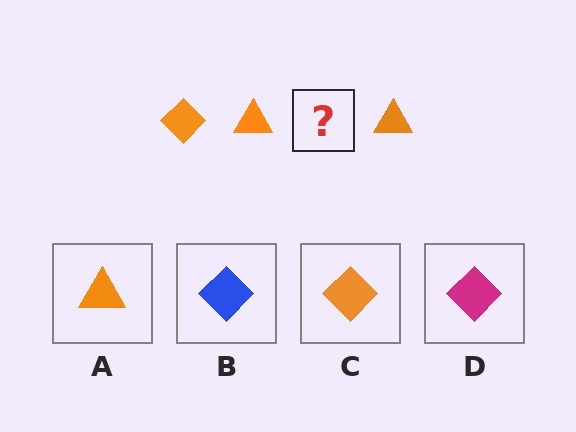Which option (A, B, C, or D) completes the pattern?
C.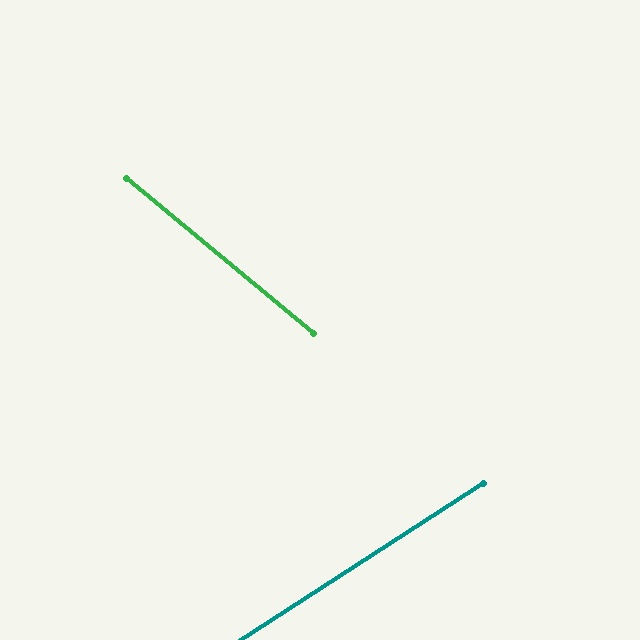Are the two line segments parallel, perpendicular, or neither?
Neither parallel nor perpendicular — they differ by about 73°.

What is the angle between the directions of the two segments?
Approximately 73 degrees.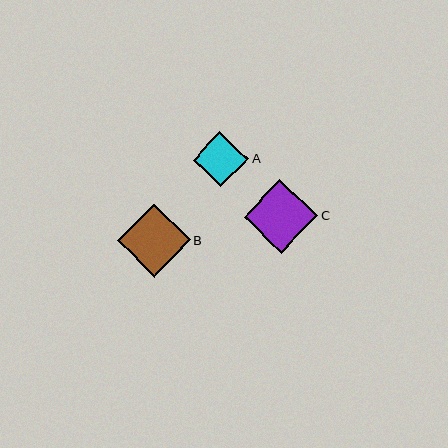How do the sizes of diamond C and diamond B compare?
Diamond C and diamond B are approximately the same size.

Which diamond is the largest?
Diamond C is the largest with a size of approximately 74 pixels.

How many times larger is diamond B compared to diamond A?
Diamond B is approximately 1.3 times the size of diamond A.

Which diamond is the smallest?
Diamond A is the smallest with a size of approximately 55 pixels.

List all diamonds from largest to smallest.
From largest to smallest: C, B, A.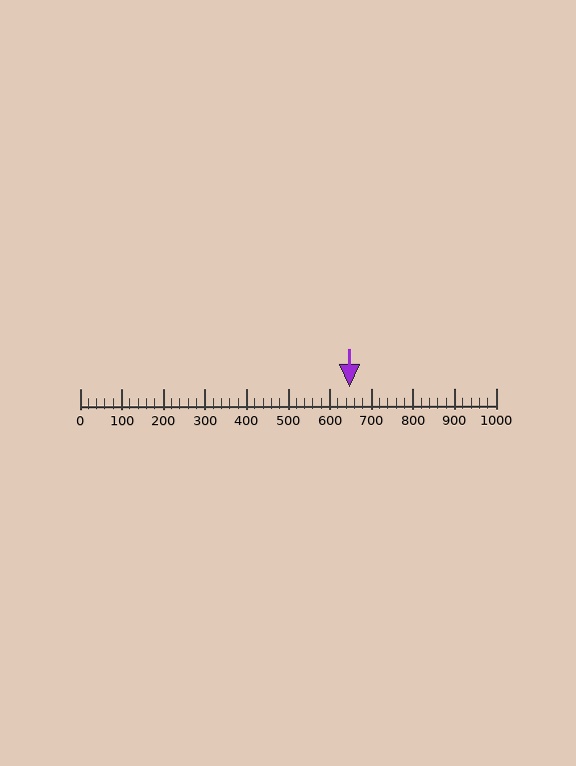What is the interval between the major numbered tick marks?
The major tick marks are spaced 100 units apart.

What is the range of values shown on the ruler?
The ruler shows values from 0 to 1000.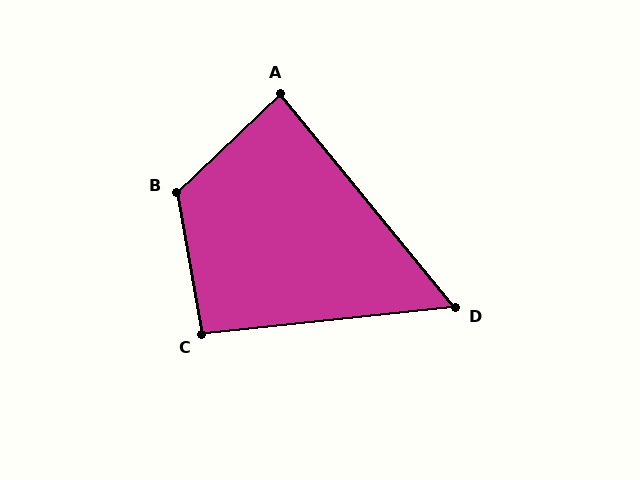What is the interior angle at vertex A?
Approximately 86 degrees (approximately right).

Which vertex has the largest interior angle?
B, at approximately 123 degrees.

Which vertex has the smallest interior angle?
D, at approximately 57 degrees.